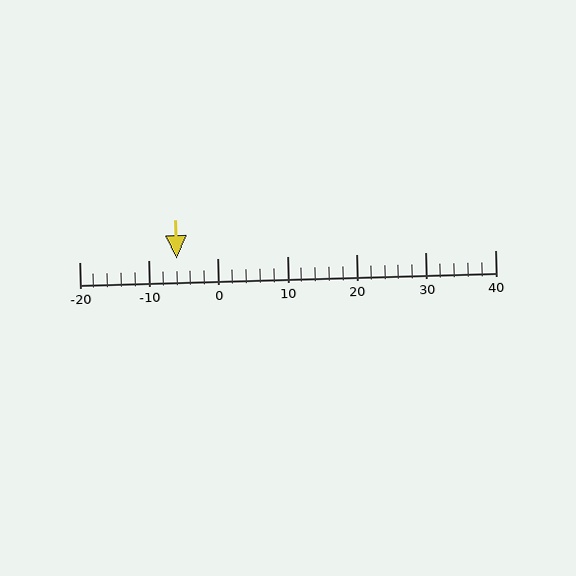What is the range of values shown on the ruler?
The ruler shows values from -20 to 40.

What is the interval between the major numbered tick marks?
The major tick marks are spaced 10 units apart.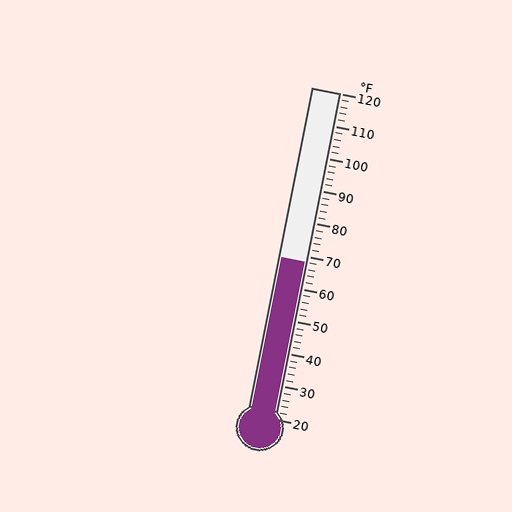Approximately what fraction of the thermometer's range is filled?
The thermometer is filled to approximately 50% of its range.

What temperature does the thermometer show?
The thermometer shows approximately 68°F.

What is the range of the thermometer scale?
The thermometer scale ranges from 20°F to 120°F.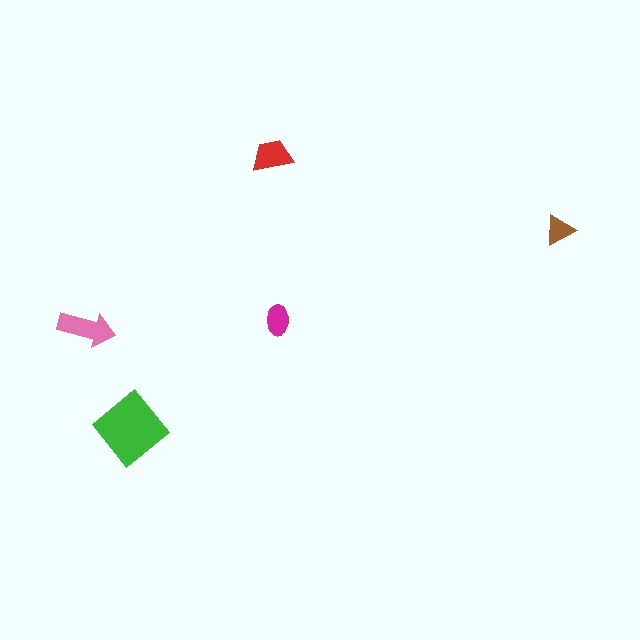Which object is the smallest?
The brown triangle.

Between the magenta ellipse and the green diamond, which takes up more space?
The green diamond.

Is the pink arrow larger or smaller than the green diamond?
Smaller.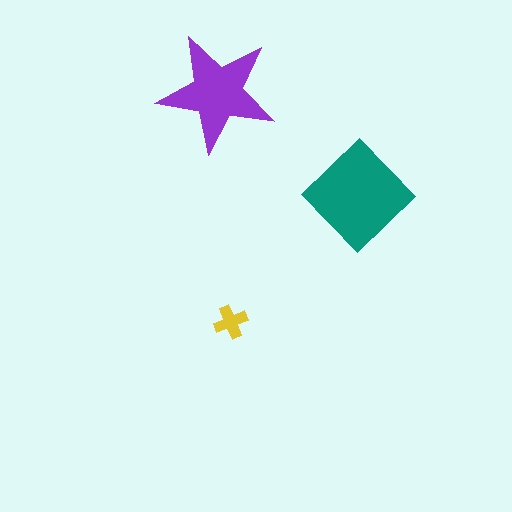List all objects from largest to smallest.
The teal diamond, the purple star, the yellow cross.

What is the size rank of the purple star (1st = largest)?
2nd.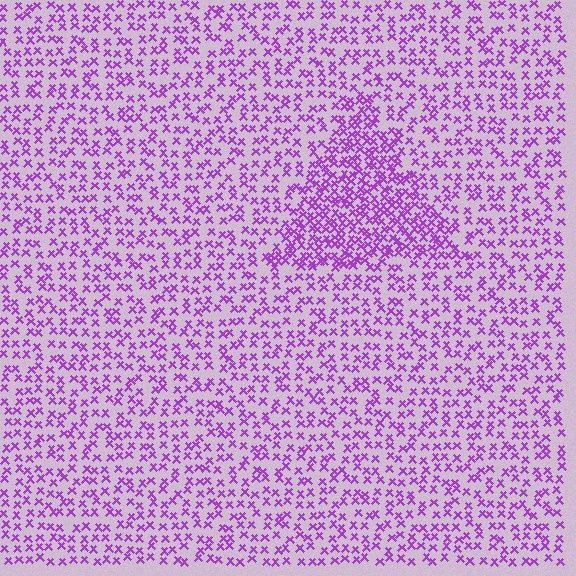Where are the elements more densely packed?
The elements are more densely packed inside the triangle boundary.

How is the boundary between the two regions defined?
The boundary is defined by a change in element density (approximately 2.0x ratio). All elements are the same color, size, and shape.